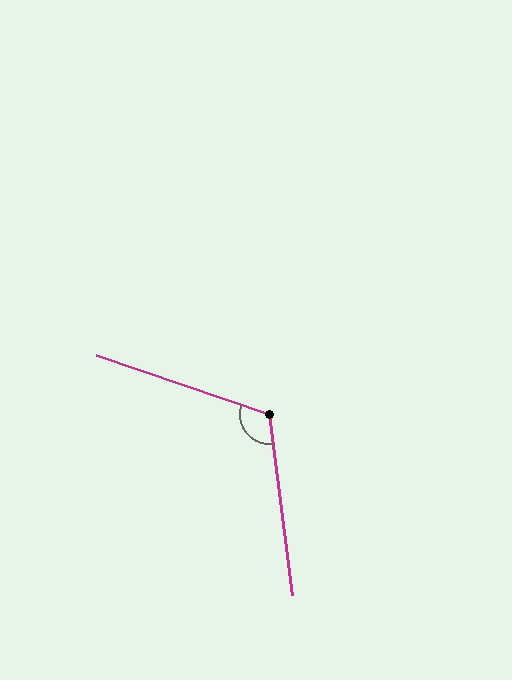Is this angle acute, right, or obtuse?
It is obtuse.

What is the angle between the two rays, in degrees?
Approximately 116 degrees.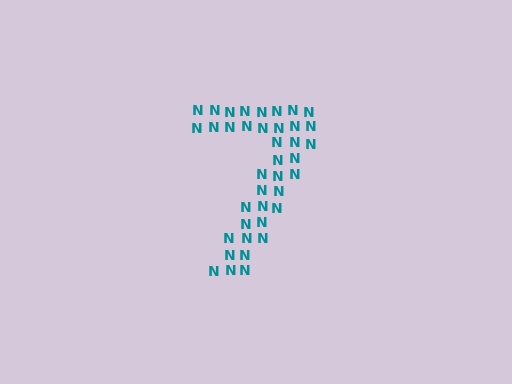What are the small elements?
The small elements are letter N's.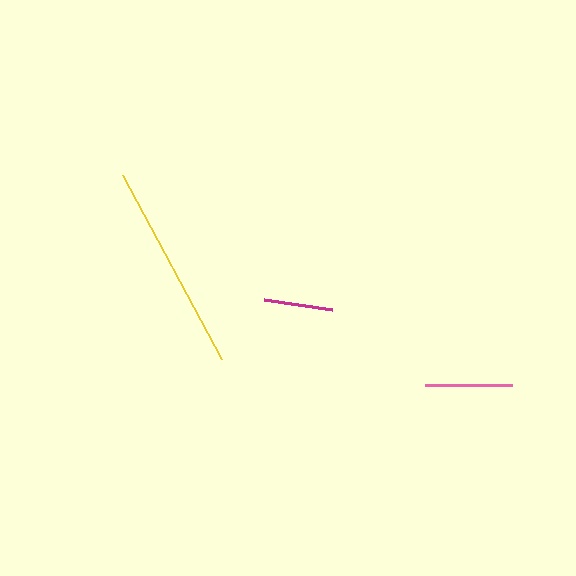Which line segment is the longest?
The yellow line is the longest at approximately 209 pixels.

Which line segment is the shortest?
The magenta line is the shortest at approximately 69 pixels.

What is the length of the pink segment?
The pink segment is approximately 87 pixels long.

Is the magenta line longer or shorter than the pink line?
The pink line is longer than the magenta line.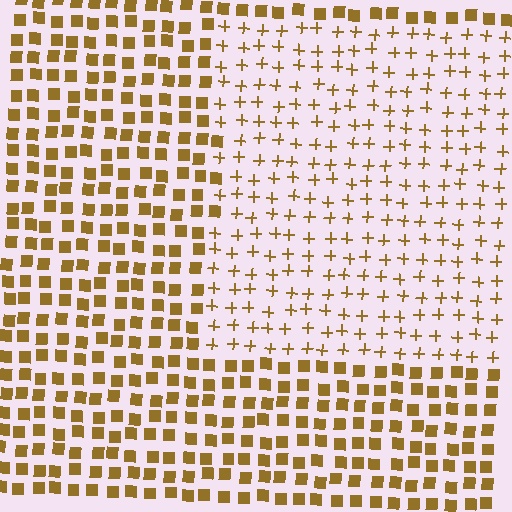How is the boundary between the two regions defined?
The boundary is defined by a change in element shape: plus signs inside vs. squares outside. All elements share the same color and spacing.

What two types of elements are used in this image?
The image uses plus signs inside the rectangle region and squares outside it.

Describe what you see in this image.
The image is filled with small brown elements arranged in a uniform grid. A rectangle-shaped region contains plus signs, while the surrounding area contains squares. The boundary is defined purely by the change in element shape.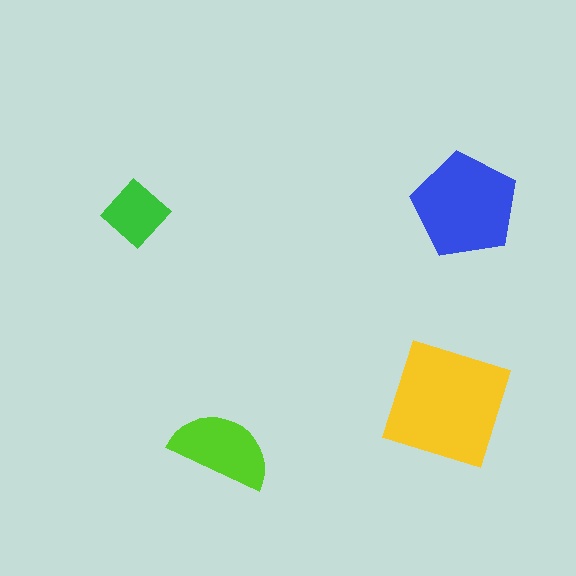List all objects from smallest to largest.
The green diamond, the lime semicircle, the blue pentagon, the yellow square.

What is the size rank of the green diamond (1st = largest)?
4th.